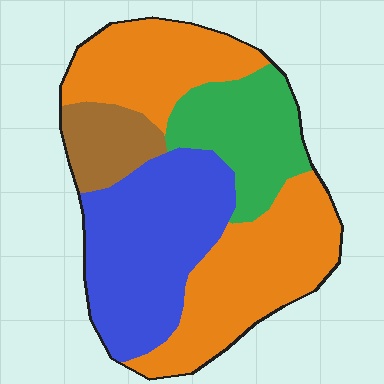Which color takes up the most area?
Orange, at roughly 45%.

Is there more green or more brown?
Green.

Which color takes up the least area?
Brown, at roughly 10%.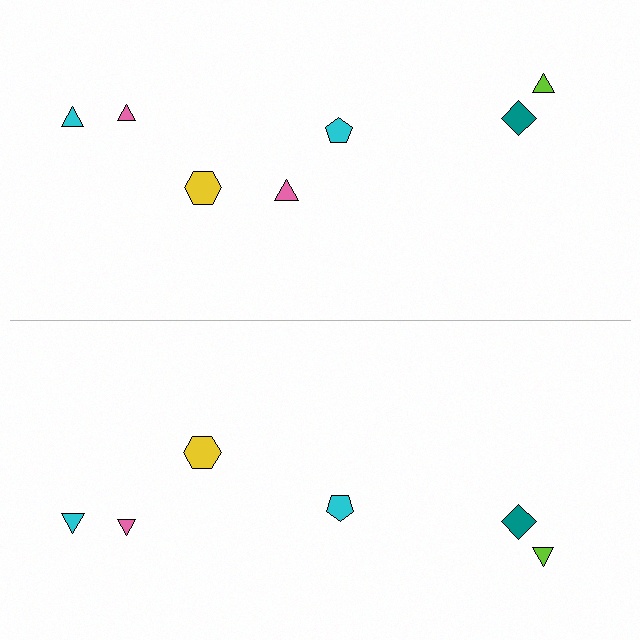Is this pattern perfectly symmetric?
No, the pattern is not perfectly symmetric. A pink triangle is missing from the bottom side.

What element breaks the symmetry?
A pink triangle is missing from the bottom side.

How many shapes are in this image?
There are 13 shapes in this image.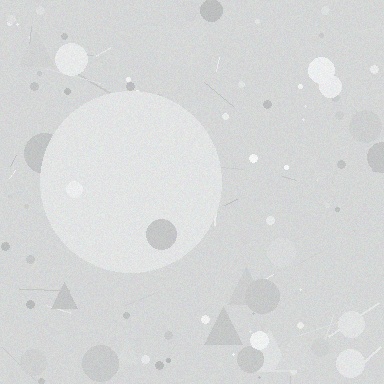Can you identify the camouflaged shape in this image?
The camouflaged shape is a circle.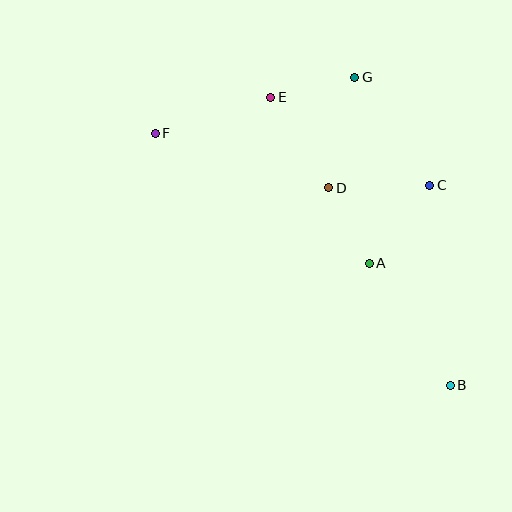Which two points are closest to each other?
Points A and D are closest to each other.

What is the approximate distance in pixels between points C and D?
The distance between C and D is approximately 101 pixels.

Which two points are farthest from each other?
Points B and F are farthest from each other.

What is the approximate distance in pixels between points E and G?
The distance between E and G is approximately 86 pixels.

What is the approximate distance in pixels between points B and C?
The distance between B and C is approximately 201 pixels.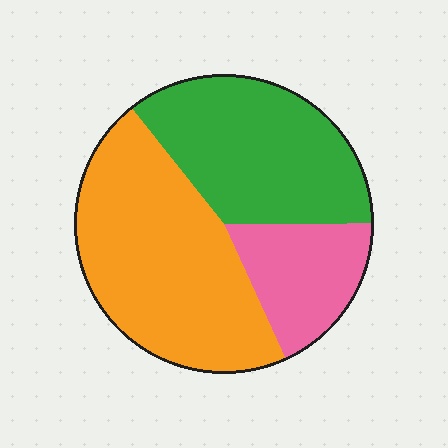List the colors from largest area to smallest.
From largest to smallest: orange, green, pink.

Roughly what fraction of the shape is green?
Green covers around 35% of the shape.